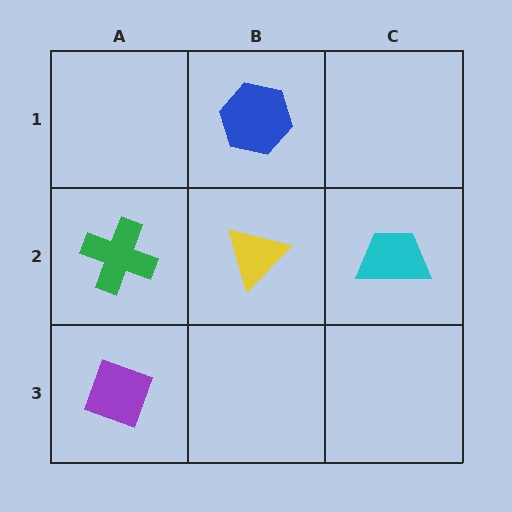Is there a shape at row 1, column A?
No, that cell is empty.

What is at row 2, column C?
A cyan trapezoid.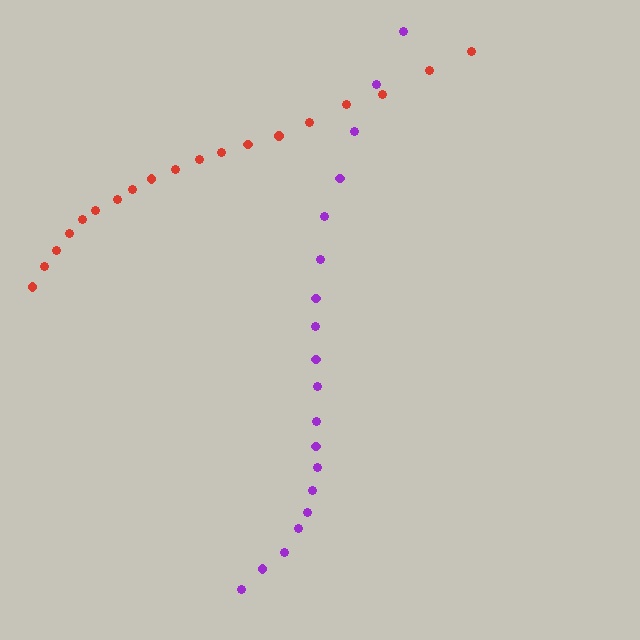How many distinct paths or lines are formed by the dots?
There are 2 distinct paths.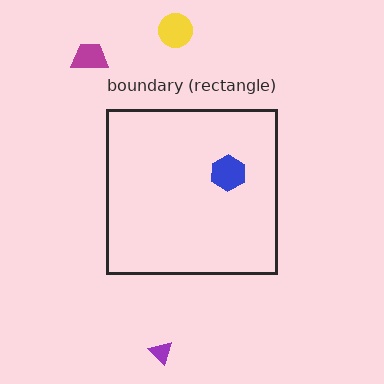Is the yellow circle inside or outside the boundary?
Outside.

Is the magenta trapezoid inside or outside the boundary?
Outside.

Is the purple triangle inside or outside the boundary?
Outside.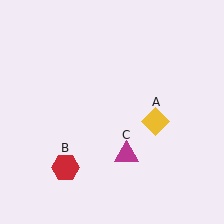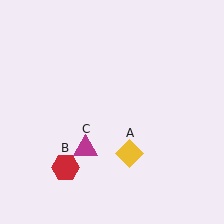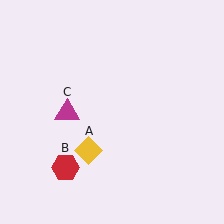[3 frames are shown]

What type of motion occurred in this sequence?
The yellow diamond (object A), magenta triangle (object C) rotated clockwise around the center of the scene.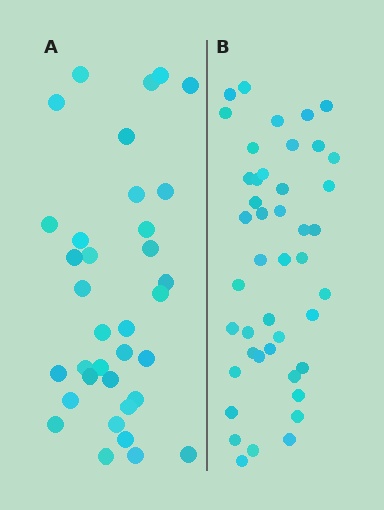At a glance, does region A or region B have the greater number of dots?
Region B (the right region) has more dots.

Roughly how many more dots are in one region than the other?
Region B has roughly 8 or so more dots than region A.